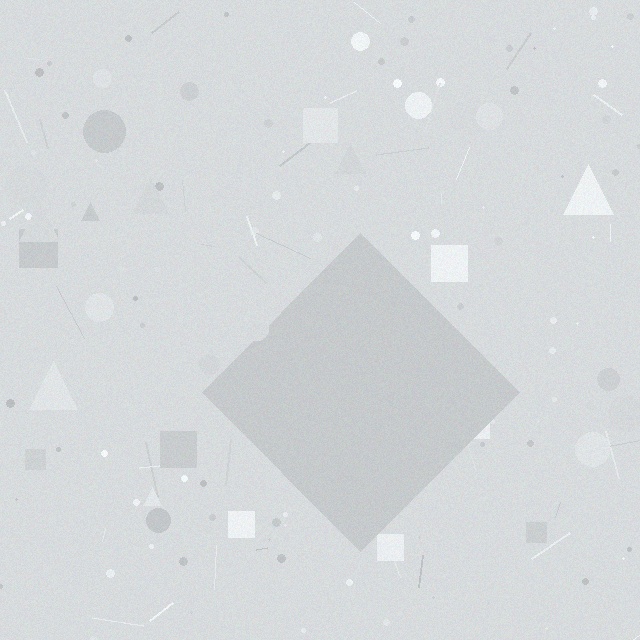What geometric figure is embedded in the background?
A diamond is embedded in the background.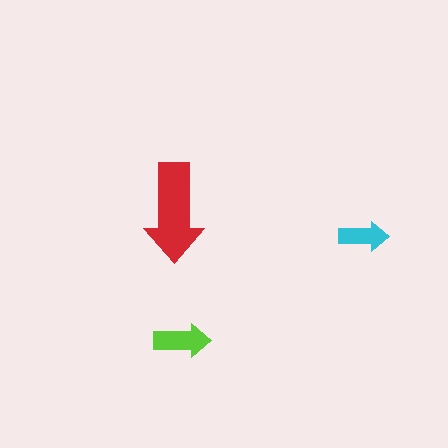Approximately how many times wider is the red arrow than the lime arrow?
About 2 times wider.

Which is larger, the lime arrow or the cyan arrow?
The lime one.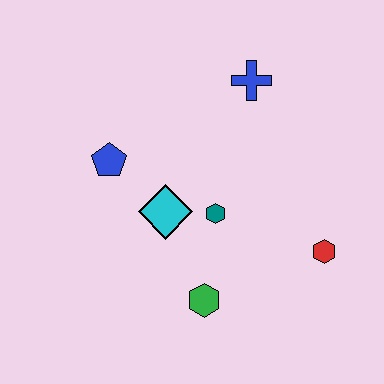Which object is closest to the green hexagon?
The teal hexagon is closest to the green hexagon.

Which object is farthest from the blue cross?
The green hexagon is farthest from the blue cross.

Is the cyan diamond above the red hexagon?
Yes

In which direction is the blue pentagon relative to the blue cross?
The blue pentagon is to the left of the blue cross.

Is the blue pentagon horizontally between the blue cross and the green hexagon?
No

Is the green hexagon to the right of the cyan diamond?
Yes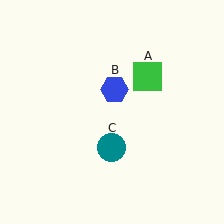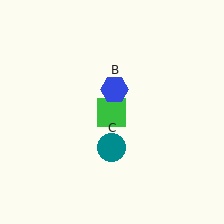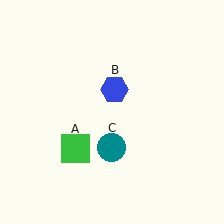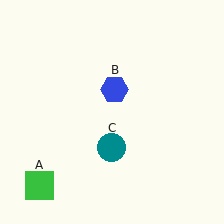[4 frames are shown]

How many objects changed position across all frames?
1 object changed position: green square (object A).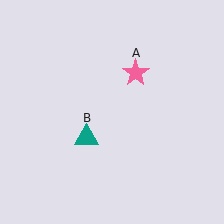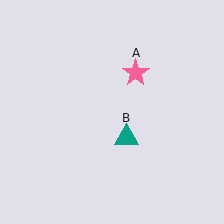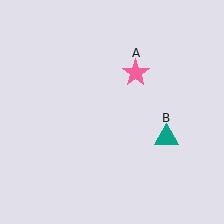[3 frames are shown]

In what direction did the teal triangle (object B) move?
The teal triangle (object B) moved right.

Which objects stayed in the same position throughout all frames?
Pink star (object A) remained stationary.